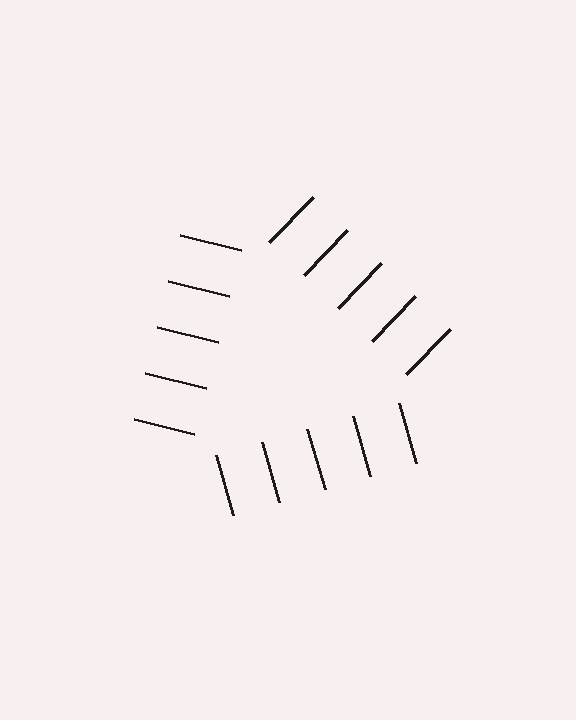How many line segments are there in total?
15 — 5 along each of the 3 edges.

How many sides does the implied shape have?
3 sides — the line-ends trace a triangle.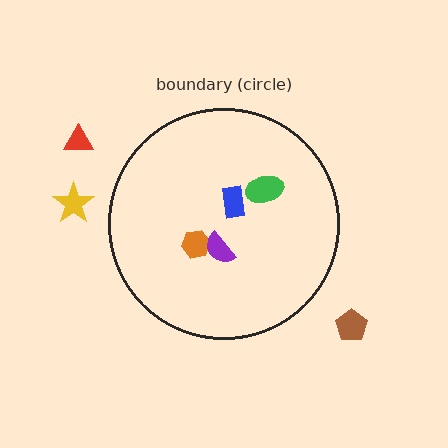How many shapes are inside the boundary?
4 inside, 3 outside.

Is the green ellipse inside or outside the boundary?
Inside.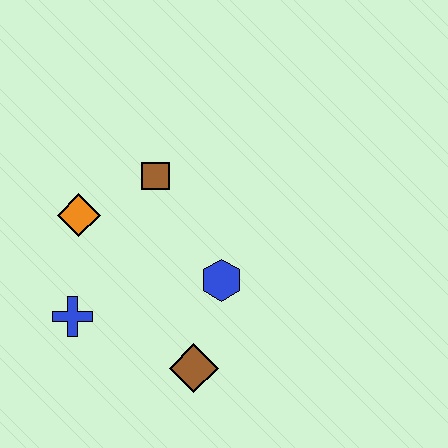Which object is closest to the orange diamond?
The brown square is closest to the orange diamond.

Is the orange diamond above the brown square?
No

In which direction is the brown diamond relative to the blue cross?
The brown diamond is to the right of the blue cross.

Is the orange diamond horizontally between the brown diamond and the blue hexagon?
No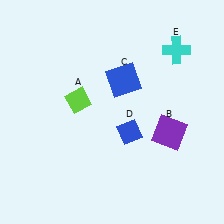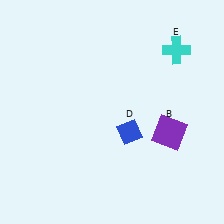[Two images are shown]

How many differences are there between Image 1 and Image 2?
There are 2 differences between the two images.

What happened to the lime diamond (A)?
The lime diamond (A) was removed in Image 2. It was in the top-left area of Image 1.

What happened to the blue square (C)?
The blue square (C) was removed in Image 2. It was in the top-right area of Image 1.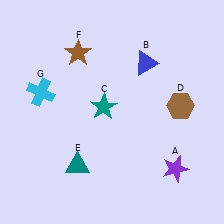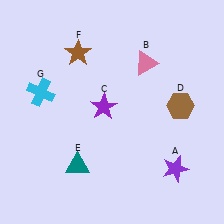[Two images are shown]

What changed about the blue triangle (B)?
In Image 1, B is blue. In Image 2, it changed to pink.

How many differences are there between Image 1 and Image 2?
There are 2 differences between the two images.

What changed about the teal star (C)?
In Image 1, C is teal. In Image 2, it changed to purple.